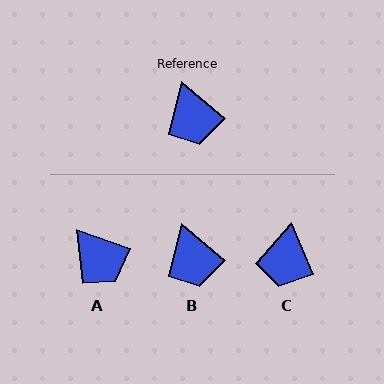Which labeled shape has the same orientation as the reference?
B.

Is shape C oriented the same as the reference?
No, it is off by about 27 degrees.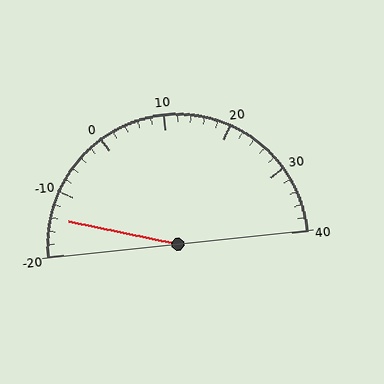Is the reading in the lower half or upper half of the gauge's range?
The reading is in the lower half of the range (-20 to 40).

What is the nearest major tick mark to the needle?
The nearest major tick mark is -10.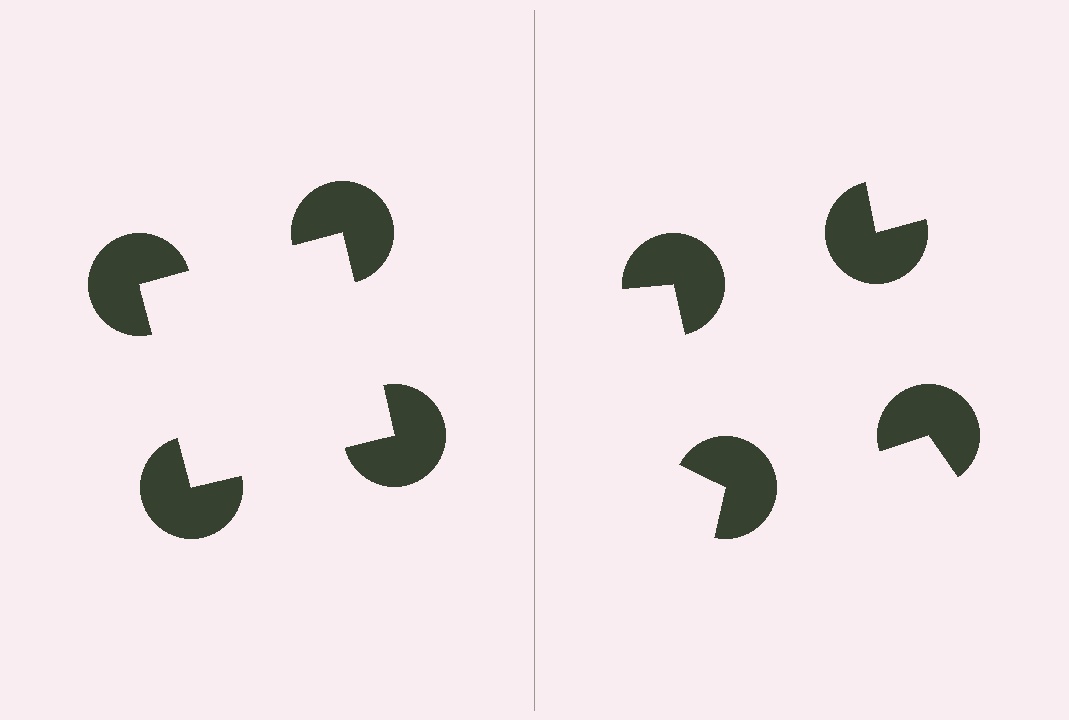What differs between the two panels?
The pac-man discs are positioned identically on both sides; only the wedge orientations differ. On the left they align to a square; on the right they are misaligned.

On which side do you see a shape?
An illusory square appears on the left side. On the right side the wedge cuts are rotated, so no coherent shape forms.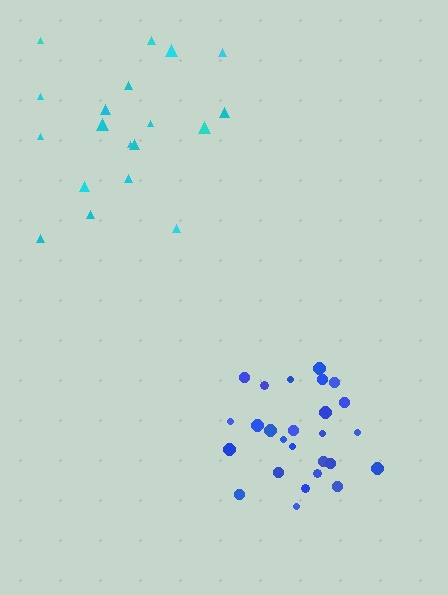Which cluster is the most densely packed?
Blue.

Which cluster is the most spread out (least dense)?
Cyan.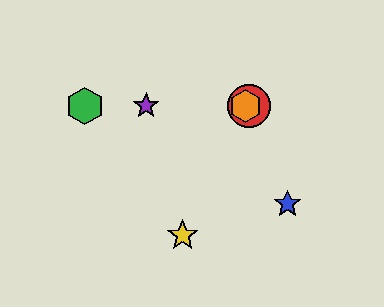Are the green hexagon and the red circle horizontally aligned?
Yes, both are at y≈106.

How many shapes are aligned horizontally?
4 shapes (the red circle, the green hexagon, the purple star, the orange hexagon) are aligned horizontally.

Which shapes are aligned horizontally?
The red circle, the green hexagon, the purple star, the orange hexagon are aligned horizontally.